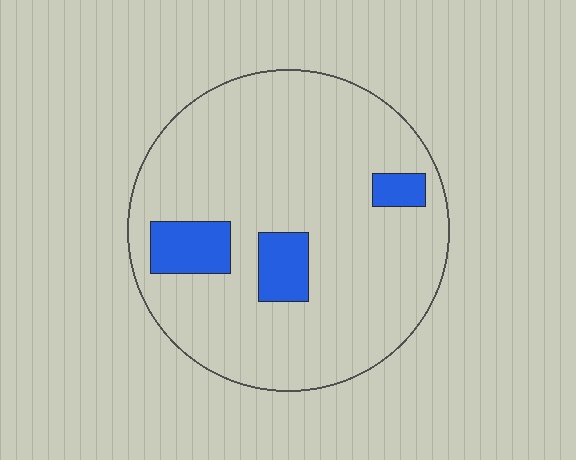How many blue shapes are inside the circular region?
3.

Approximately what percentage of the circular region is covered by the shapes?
Approximately 10%.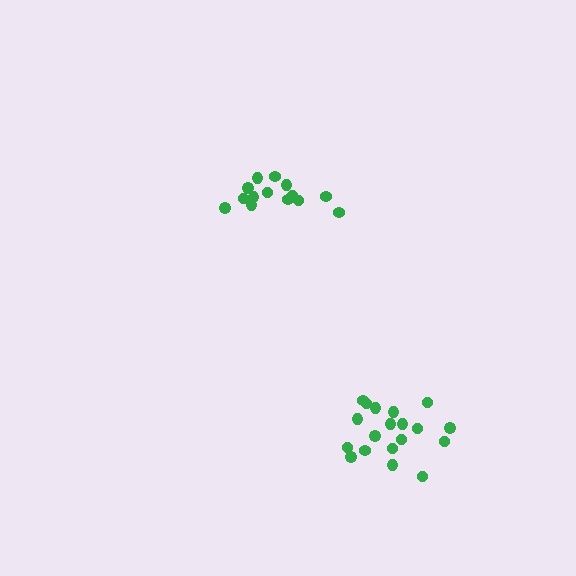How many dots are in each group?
Group 1: 14 dots, Group 2: 19 dots (33 total).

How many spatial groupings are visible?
There are 2 spatial groupings.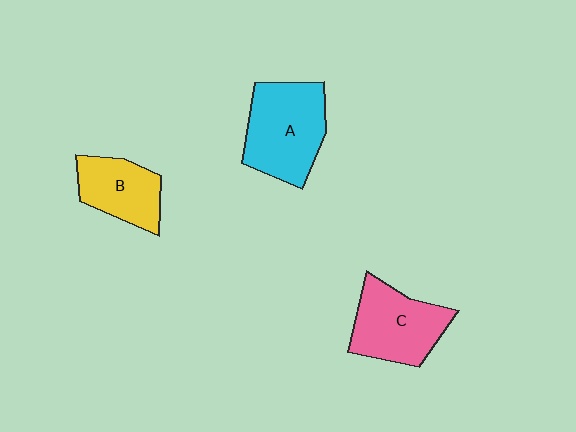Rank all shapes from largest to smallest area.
From largest to smallest: A (cyan), C (pink), B (yellow).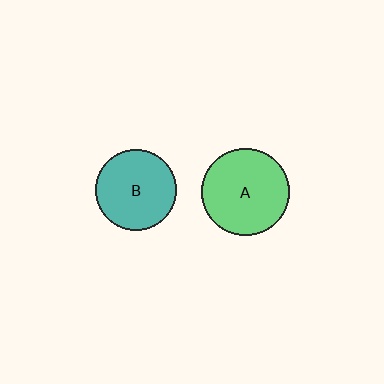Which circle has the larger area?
Circle A (green).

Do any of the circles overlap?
No, none of the circles overlap.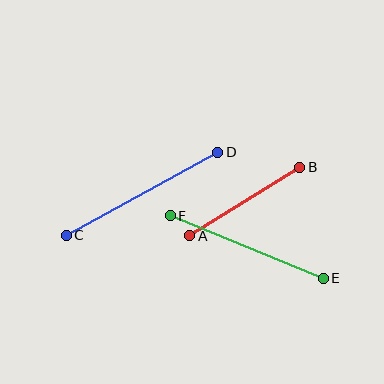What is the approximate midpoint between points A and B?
The midpoint is at approximately (245, 201) pixels.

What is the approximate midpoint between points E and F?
The midpoint is at approximately (247, 247) pixels.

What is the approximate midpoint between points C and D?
The midpoint is at approximately (142, 194) pixels.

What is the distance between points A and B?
The distance is approximately 130 pixels.